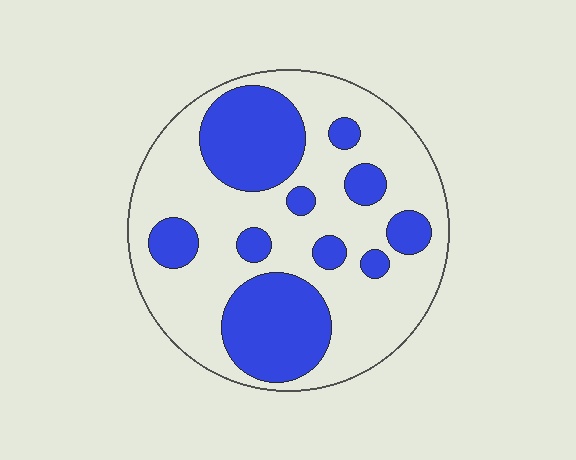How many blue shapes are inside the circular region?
10.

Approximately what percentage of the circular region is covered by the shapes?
Approximately 35%.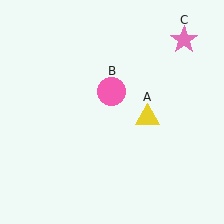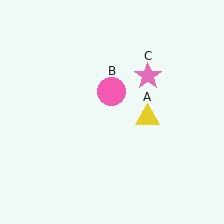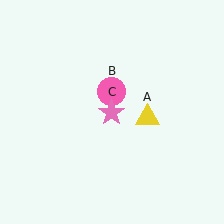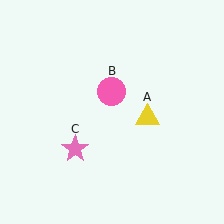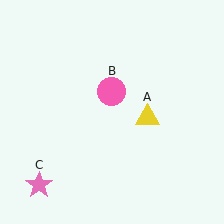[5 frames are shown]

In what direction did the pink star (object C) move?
The pink star (object C) moved down and to the left.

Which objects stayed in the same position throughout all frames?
Yellow triangle (object A) and pink circle (object B) remained stationary.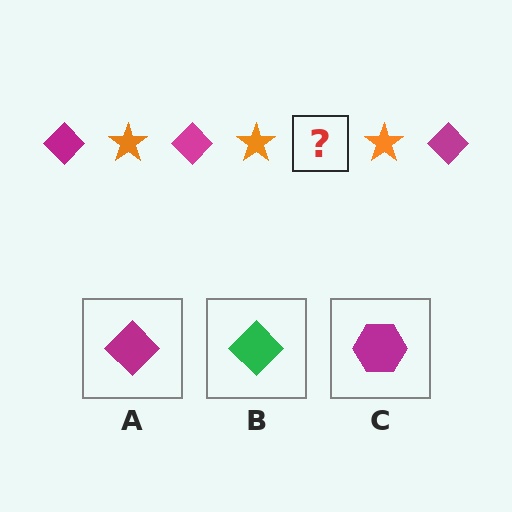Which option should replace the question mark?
Option A.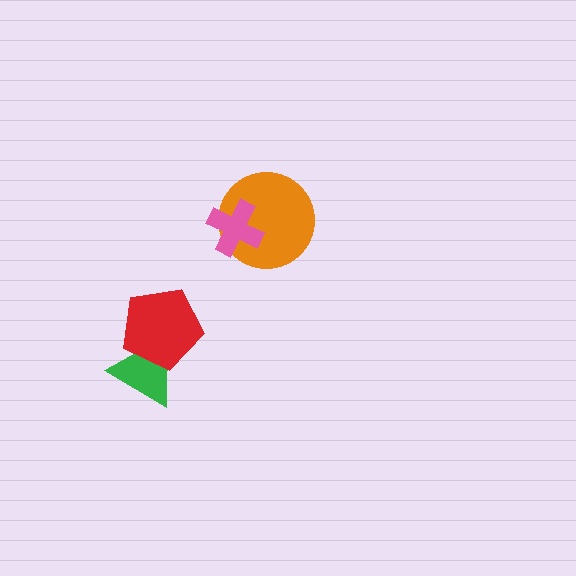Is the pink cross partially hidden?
No, no other shape covers it.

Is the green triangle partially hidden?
Yes, it is partially covered by another shape.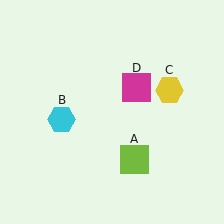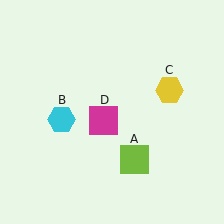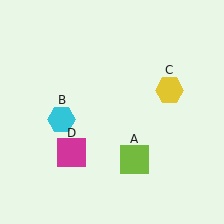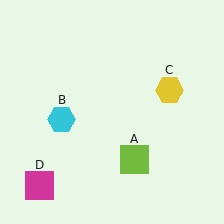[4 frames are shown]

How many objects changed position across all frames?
1 object changed position: magenta square (object D).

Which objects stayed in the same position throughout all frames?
Lime square (object A) and cyan hexagon (object B) and yellow hexagon (object C) remained stationary.